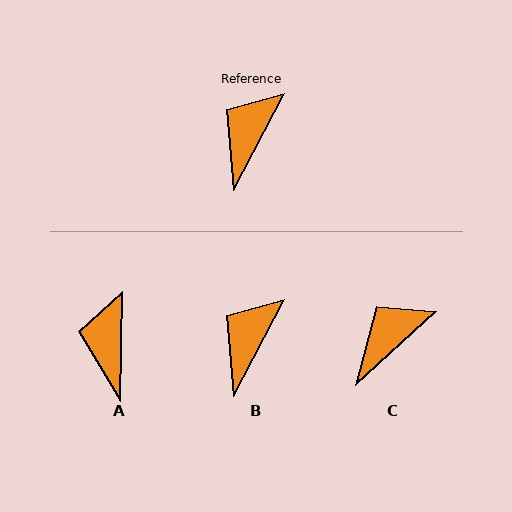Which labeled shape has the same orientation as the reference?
B.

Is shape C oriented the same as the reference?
No, it is off by about 20 degrees.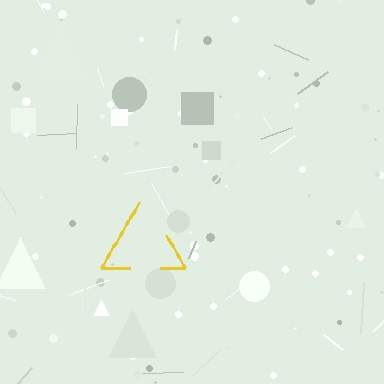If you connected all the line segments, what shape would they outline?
They would outline a triangle.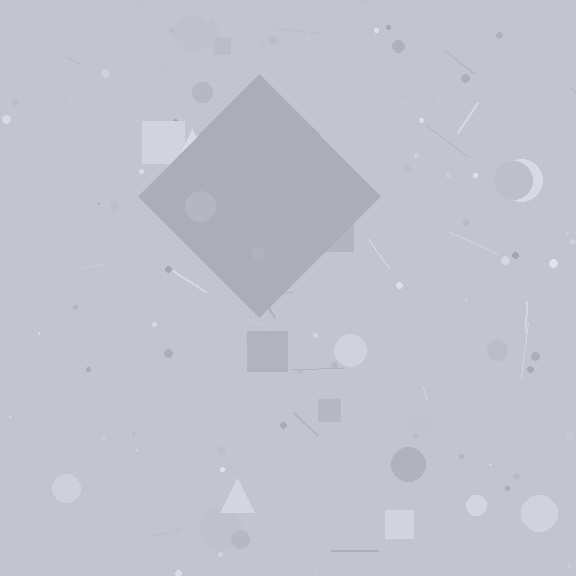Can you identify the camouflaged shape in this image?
The camouflaged shape is a diamond.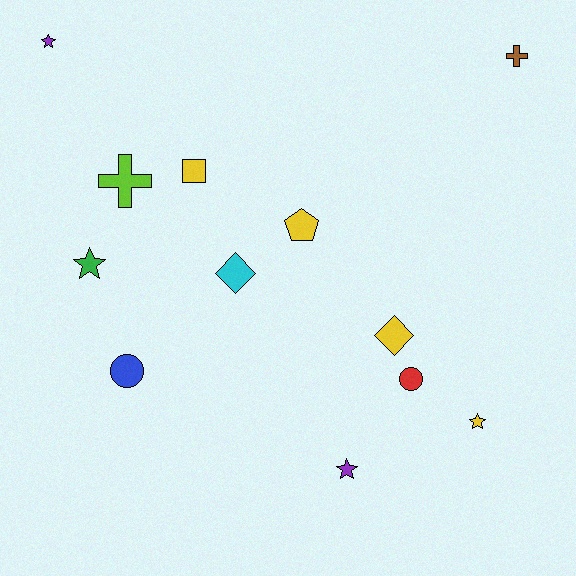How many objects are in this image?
There are 12 objects.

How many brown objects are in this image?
There is 1 brown object.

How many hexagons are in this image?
There are no hexagons.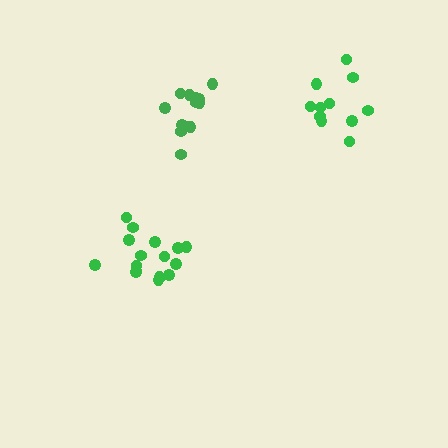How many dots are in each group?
Group 1: 13 dots, Group 2: 17 dots, Group 3: 11 dots (41 total).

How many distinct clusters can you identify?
There are 3 distinct clusters.